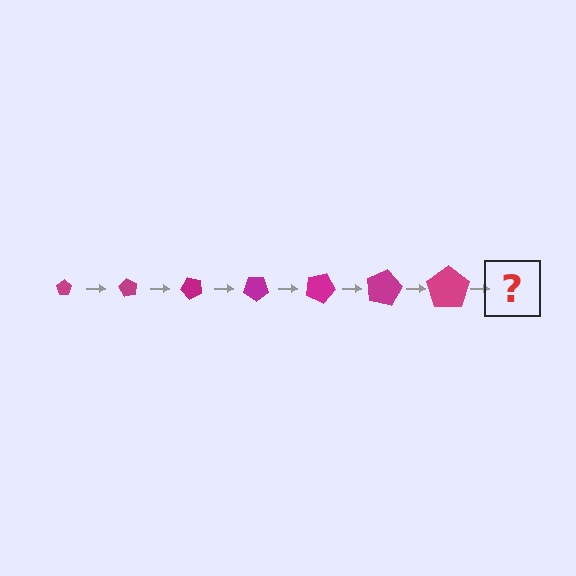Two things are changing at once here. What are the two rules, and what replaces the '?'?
The two rules are that the pentagon grows larger each step and it rotates 60 degrees each step. The '?' should be a pentagon, larger than the previous one and rotated 420 degrees from the start.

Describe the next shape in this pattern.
It should be a pentagon, larger than the previous one and rotated 420 degrees from the start.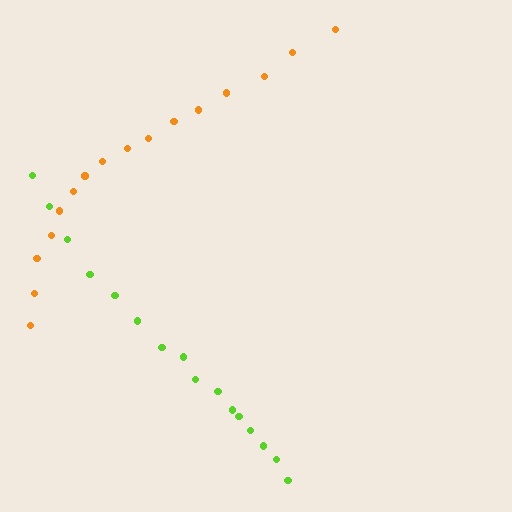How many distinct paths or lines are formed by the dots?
There are 2 distinct paths.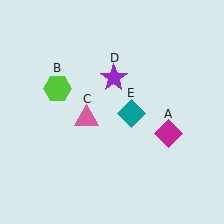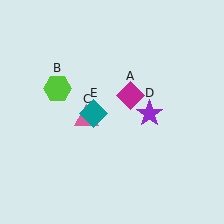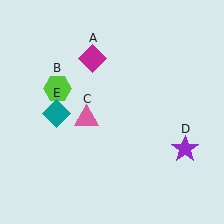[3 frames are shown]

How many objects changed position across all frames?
3 objects changed position: magenta diamond (object A), purple star (object D), teal diamond (object E).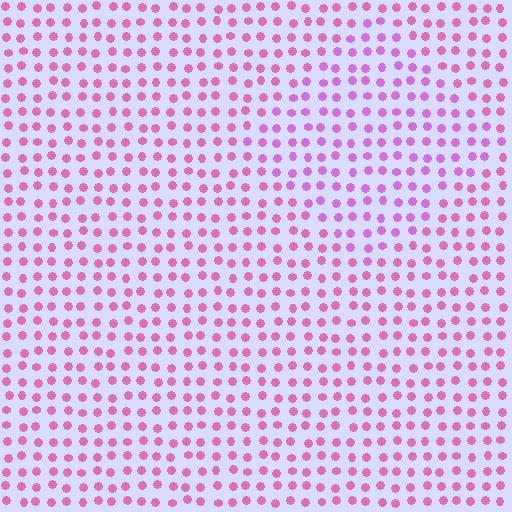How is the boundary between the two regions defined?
The boundary is defined purely by a slight shift in hue (about 24 degrees). Spacing, size, and orientation are identical on both sides.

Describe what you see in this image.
The image is filled with small pink elements in a uniform arrangement. A diamond-shaped region is visible where the elements are tinted to a slightly different hue, forming a subtle color boundary.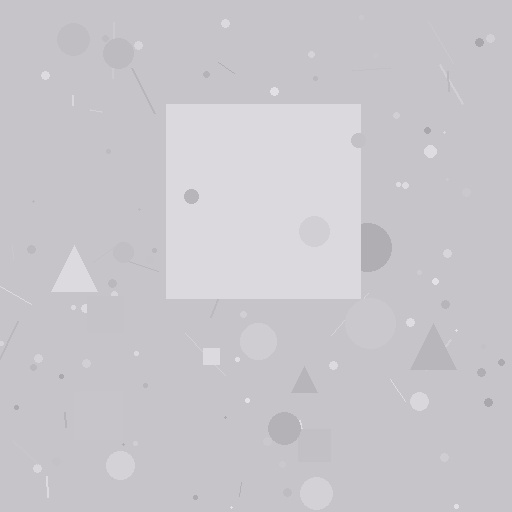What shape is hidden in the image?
A square is hidden in the image.